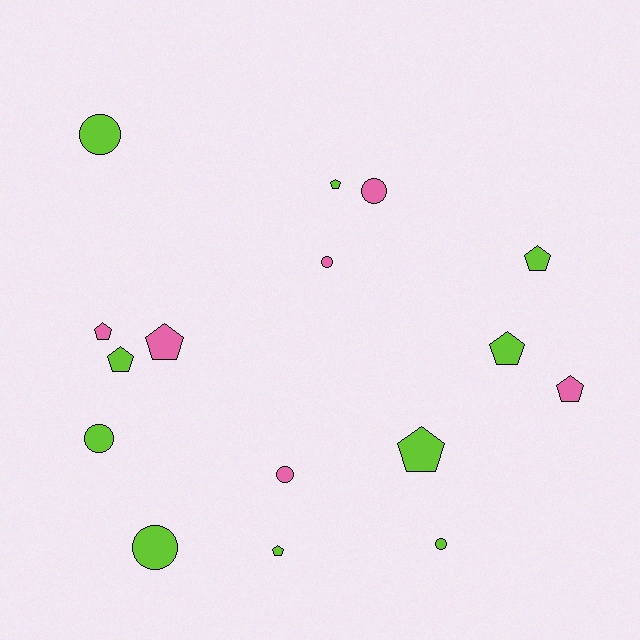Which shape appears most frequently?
Pentagon, with 9 objects.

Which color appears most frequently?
Lime, with 10 objects.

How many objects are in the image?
There are 16 objects.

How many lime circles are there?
There are 4 lime circles.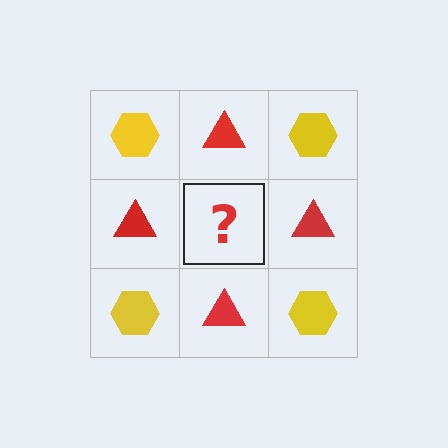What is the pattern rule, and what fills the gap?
The rule is that it alternates yellow hexagon and red triangle in a checkerboard pattern. The gap should be filled with a yellow hexagon.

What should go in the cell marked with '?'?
The missing cell should contain a yellow hexagon.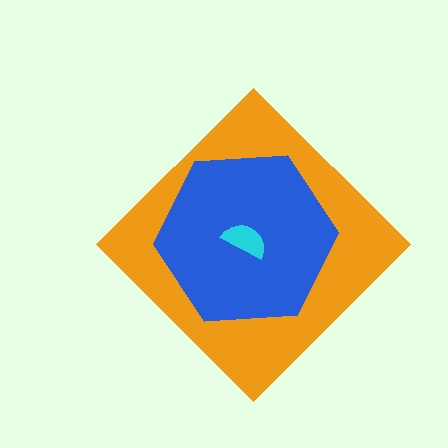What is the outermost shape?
The orange diamond.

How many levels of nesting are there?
3.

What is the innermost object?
The cyan semicircle.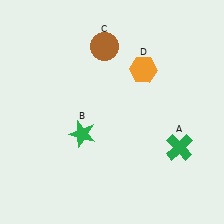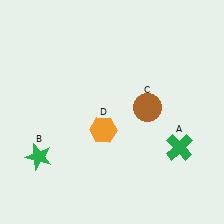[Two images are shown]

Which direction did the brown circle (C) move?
The brown circle (C) moved down.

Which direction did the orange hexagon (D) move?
The orange hexagon (D) moved down.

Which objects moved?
The objects that moved are: the green star (B), the brown circle (C), the orange hexagon (D).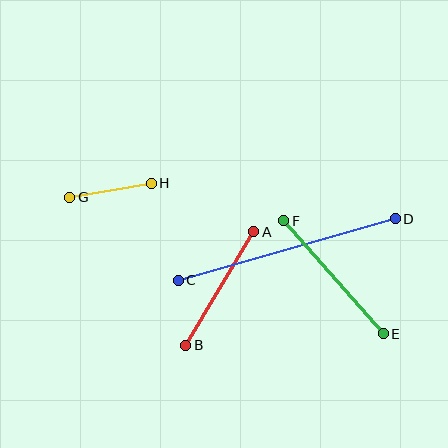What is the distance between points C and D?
The distance is approximately 226 pixels.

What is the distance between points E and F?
The distance is approximately 150 pixels.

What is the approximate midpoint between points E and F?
The midpoint is at approximately (334, 277) pixels.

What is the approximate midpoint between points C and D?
The midpoint is at approximately (287, 249) pixels.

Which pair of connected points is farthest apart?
Points C and D are farthest apart.